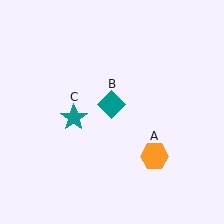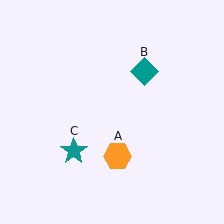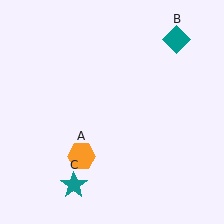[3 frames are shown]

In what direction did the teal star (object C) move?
The teal star (object C) moved down.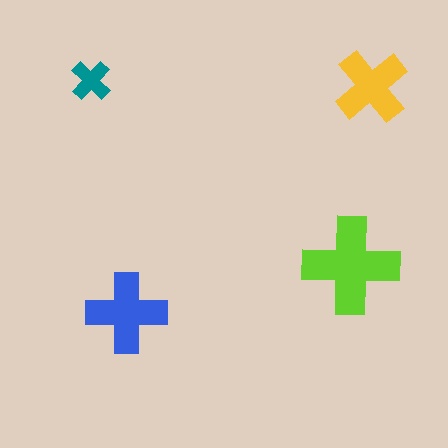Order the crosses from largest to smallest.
the lime one, the blue one, the yellow one, the teal one.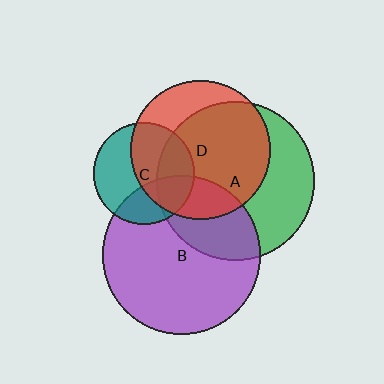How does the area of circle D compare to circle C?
Approximately 1.9 times.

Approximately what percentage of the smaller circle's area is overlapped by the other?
Approximately 70%.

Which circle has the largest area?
Circle A (green).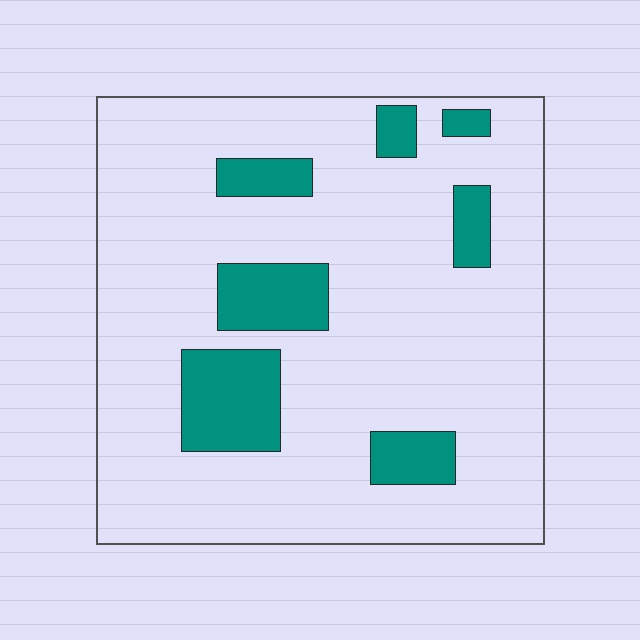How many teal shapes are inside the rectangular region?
7.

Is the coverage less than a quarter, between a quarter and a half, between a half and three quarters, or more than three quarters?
Less than a quarter.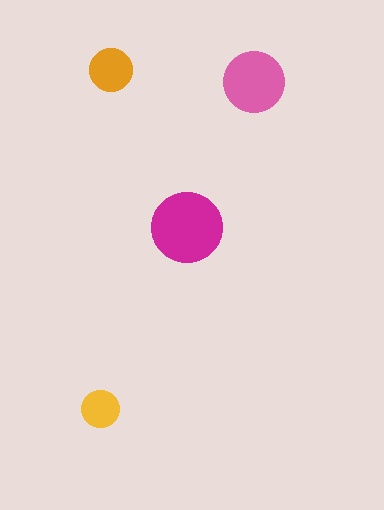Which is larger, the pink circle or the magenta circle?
The magenta one.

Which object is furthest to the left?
The yellow circle is leftmost.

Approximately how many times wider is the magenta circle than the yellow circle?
About 2 times wider.